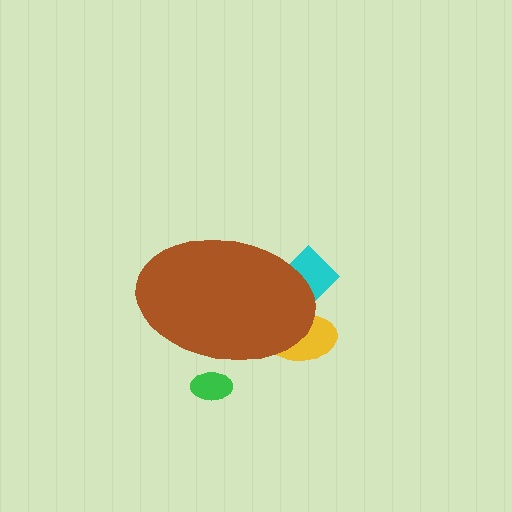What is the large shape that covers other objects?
A brown ellipse.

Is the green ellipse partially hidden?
Yes, the green ellipse is partially hidden behind the brown ellipse.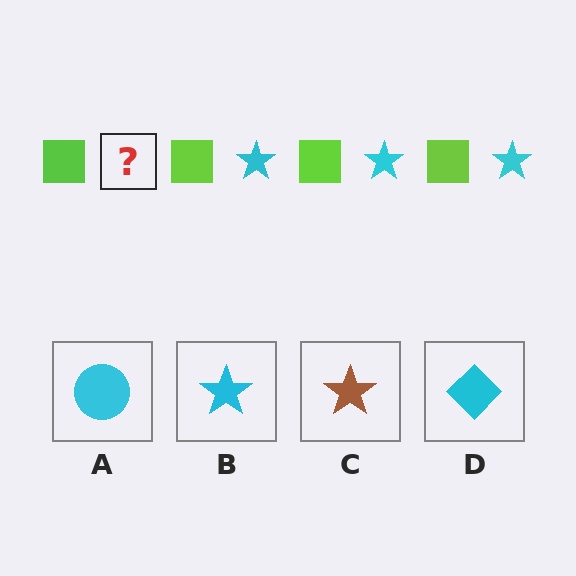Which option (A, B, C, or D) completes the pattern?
B.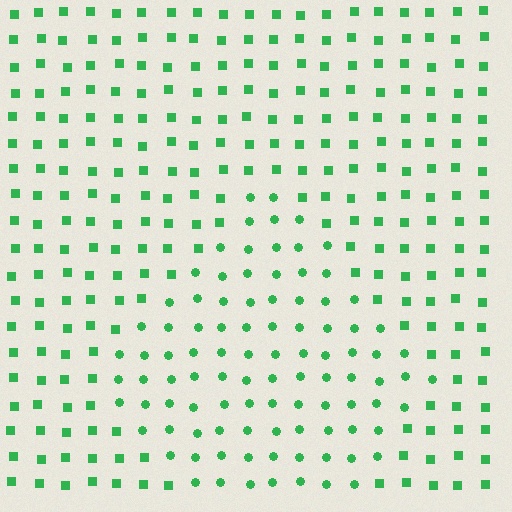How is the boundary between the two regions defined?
The boundary is defined by a change in element shape: circles inside vs. squares outside. All elements share the same color and spacing.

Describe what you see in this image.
The image is filled with small green elements arranged in a uniform grid. A diamond-shaped region contains circles, while the surrounding area contains squares. The boundary is defined purely by the change in element shape.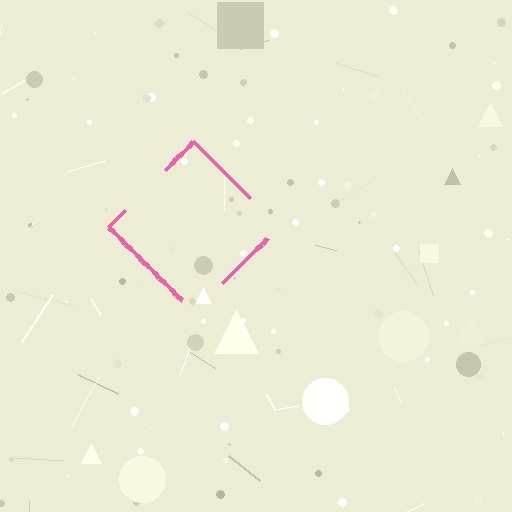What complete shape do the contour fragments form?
The contour fragments form a diamond.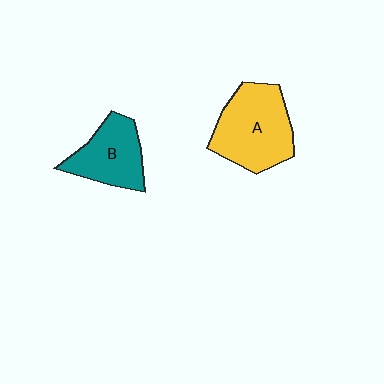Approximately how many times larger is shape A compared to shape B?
Approximately 1.4 times.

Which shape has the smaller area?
Shape B (teal).